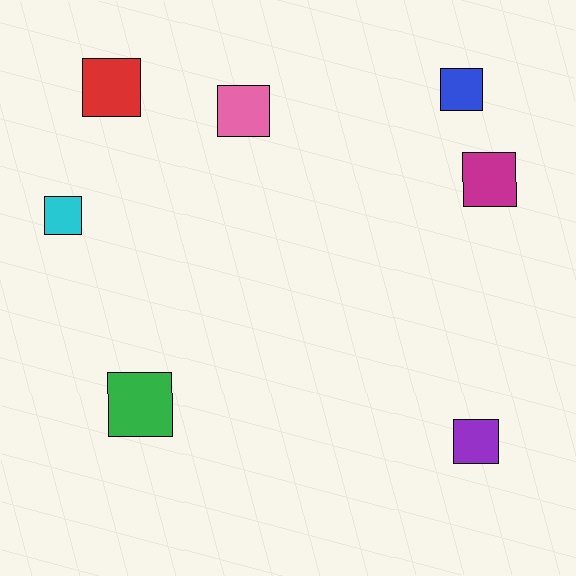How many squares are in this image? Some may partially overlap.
There are 7 squares.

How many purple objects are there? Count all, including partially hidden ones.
There is 1 purple object.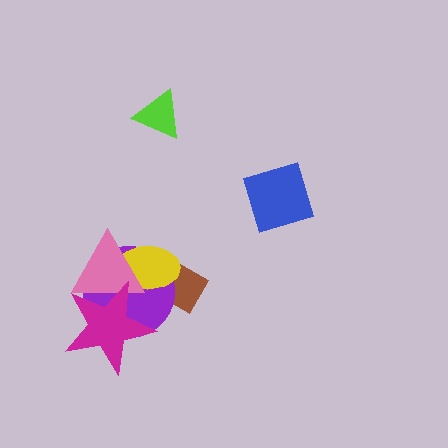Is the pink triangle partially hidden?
Yes, it is partially covered by another shape.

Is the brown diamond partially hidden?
Yes, it is partially covered by another shape.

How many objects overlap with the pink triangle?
3 objects overlap with the pink triangle.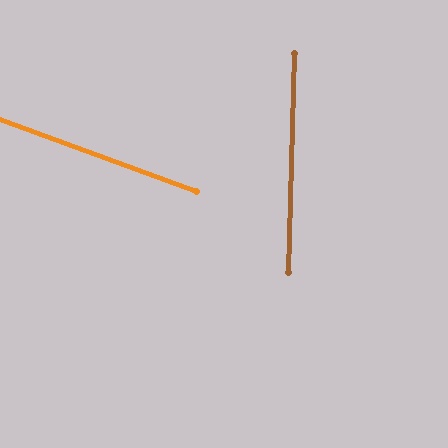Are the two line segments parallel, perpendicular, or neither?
Neither parallel nor perpendicular — they differ by about 72°.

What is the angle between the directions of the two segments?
Approximately 72 degrees.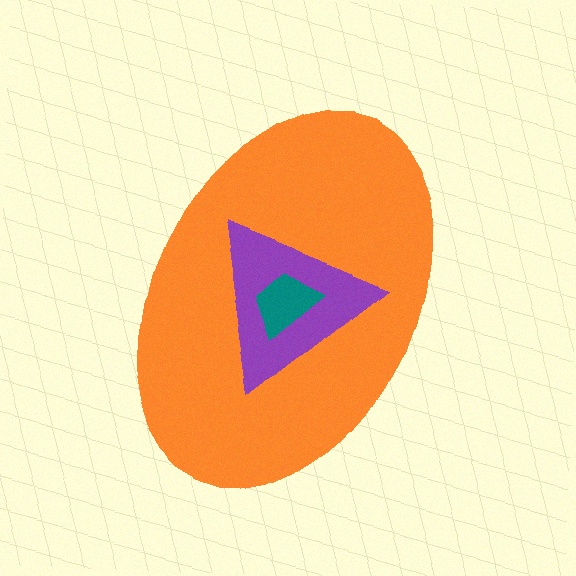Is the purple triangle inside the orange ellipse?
Yes.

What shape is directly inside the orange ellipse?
The purple triangle.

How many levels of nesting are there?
3.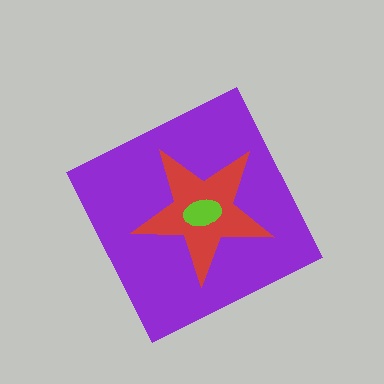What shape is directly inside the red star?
The lime ellipse.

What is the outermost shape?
The purple diamond.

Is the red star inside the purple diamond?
Yes.